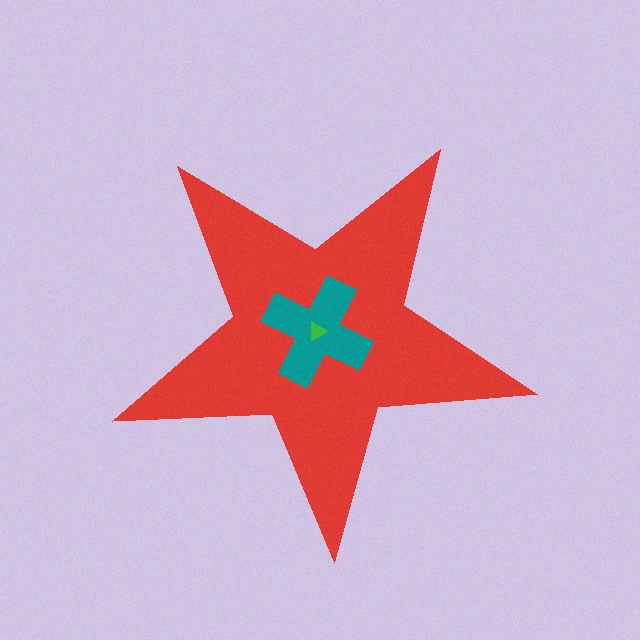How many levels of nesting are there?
3.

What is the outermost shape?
The red star.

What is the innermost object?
The green triangle.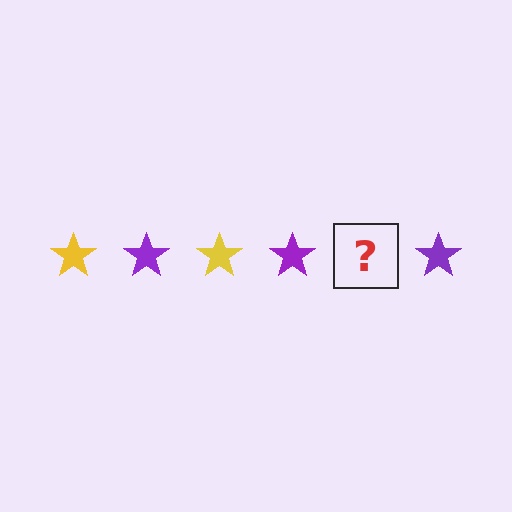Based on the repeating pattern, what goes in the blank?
The blank should be a yellow star.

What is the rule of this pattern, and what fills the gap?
The rule is that the pattern cycles through yellow, purple stars. The gap should be filled with a yellow star.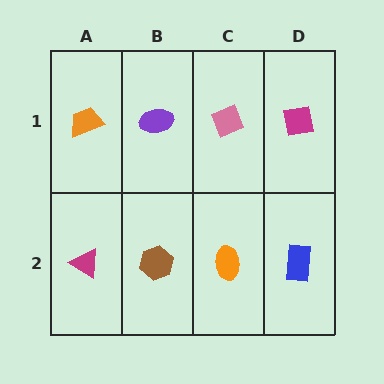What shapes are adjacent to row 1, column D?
A blue rectangle (row 2, column D), a pink diamond (row 1, column C).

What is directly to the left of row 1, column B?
An orange trapezoid.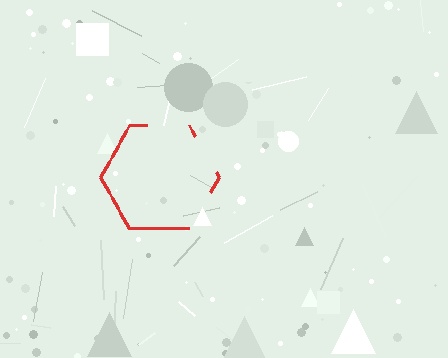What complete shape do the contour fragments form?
The contour fragments form a hexagon.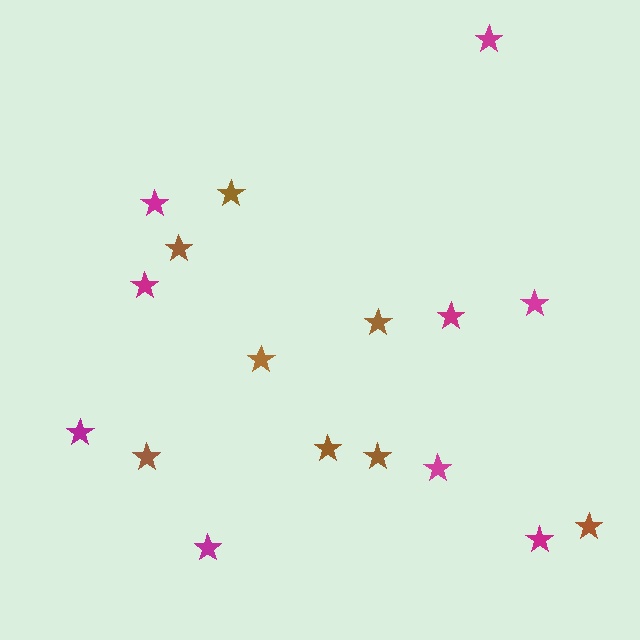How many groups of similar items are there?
There are 2 groups: one group of magenta stars (9) and one group of brown stars (8).